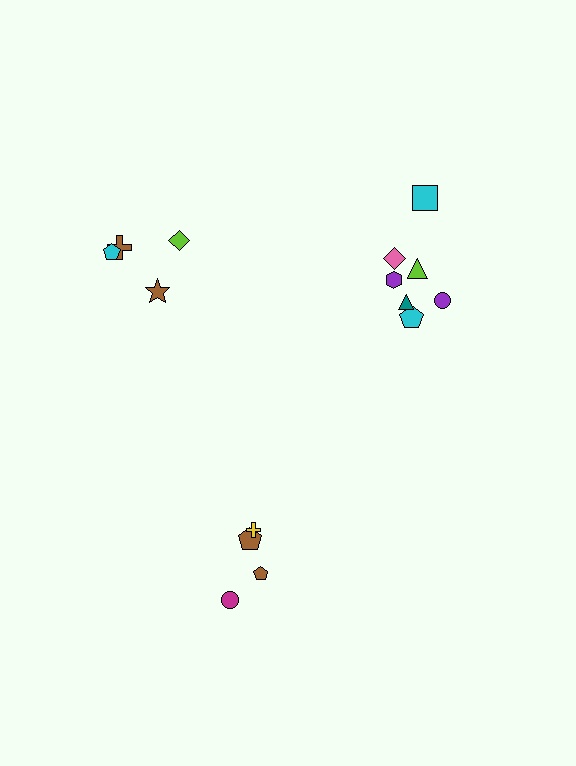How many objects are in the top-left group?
There are 4 objects.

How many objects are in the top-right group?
There are 7 objects.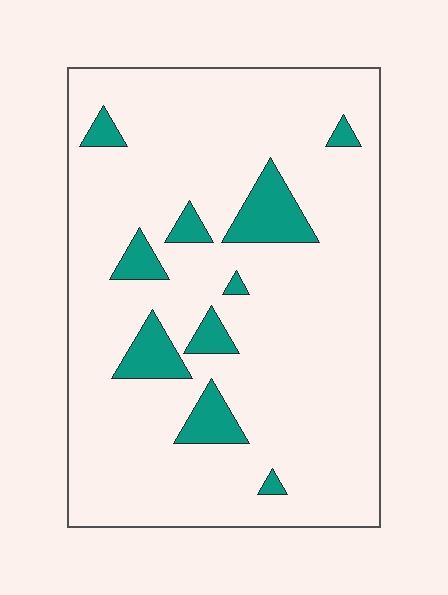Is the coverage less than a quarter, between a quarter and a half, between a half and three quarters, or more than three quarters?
Less than a quarter.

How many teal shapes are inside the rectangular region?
10.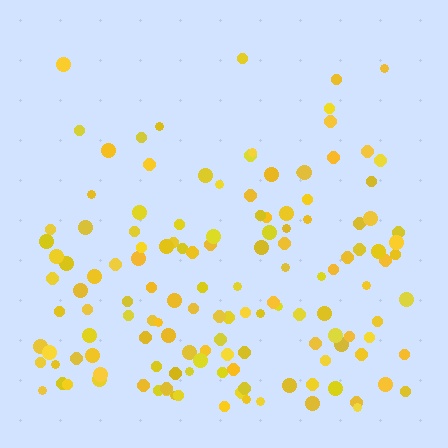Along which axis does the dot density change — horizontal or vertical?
Vertical.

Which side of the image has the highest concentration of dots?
The bottom.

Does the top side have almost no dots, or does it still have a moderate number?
Still a moderate number, just noticeably fewer than the bottom.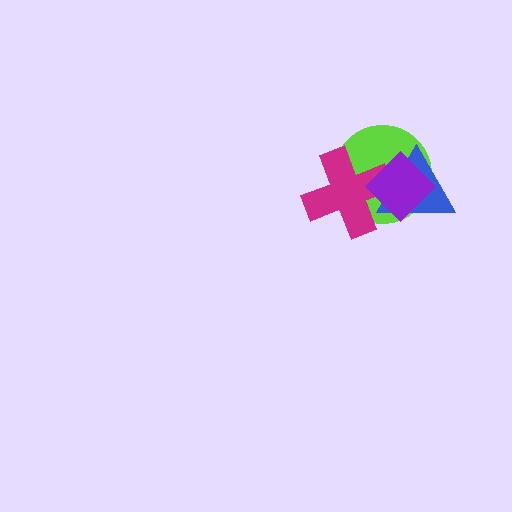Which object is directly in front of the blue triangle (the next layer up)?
The magenta cross is directly in front of the blue triangle.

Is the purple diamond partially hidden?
No, no other shape covers it.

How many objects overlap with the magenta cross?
3 objects overlap with the magenta cross.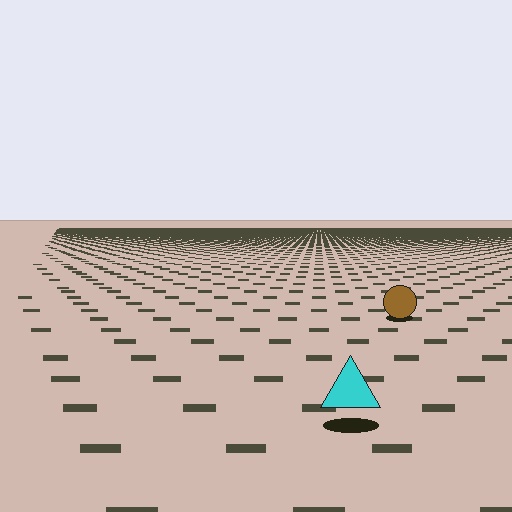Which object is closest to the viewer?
The cyan triangle is closest. The texture marks near it are larger and more spread out.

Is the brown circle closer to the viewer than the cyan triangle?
No. The cyan triangle is closer — you can tell from the texture gradient: the ground texture is coarser near it.